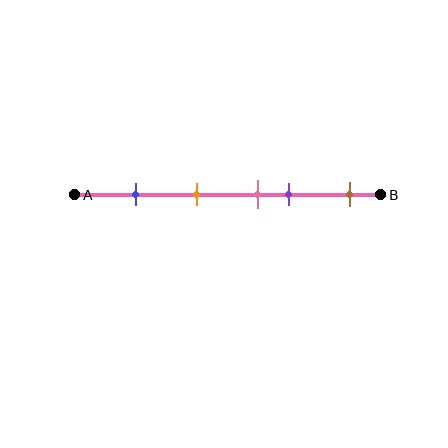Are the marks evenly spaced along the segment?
No, the marks are not evenly spaced.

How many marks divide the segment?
There are 5 marks dividing the segment.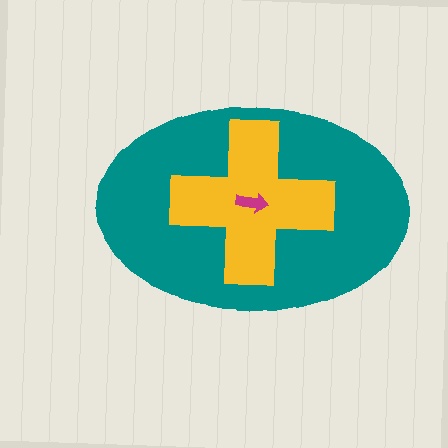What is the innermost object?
The magenta arrow.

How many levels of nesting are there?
3.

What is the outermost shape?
The teal ellipse.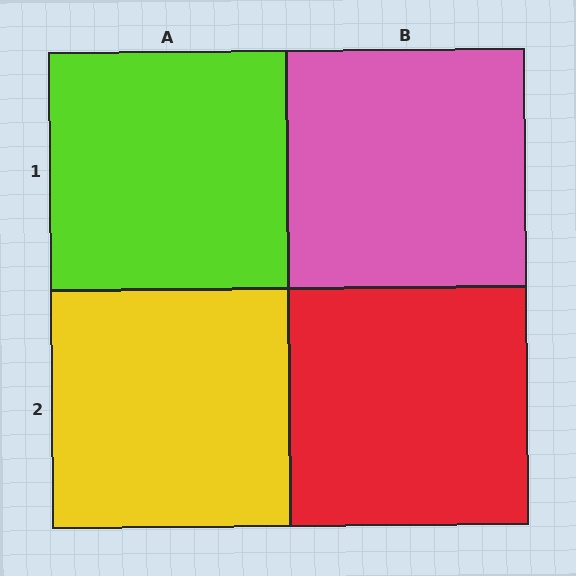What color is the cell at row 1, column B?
Pink.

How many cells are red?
1 cell is red.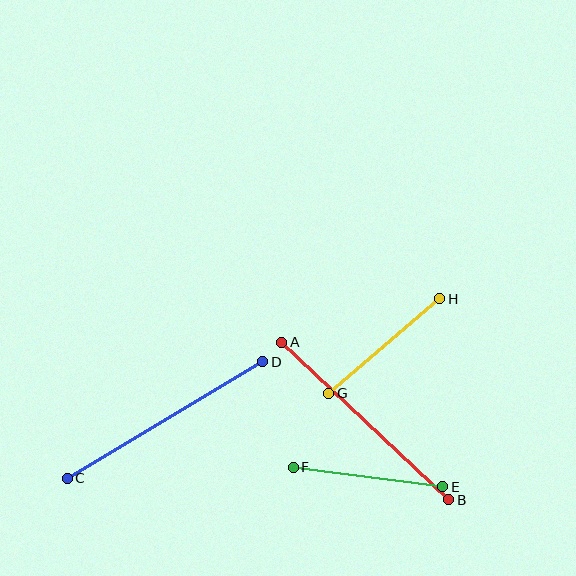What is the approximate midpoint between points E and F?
The midpoint is at approximately (368, 477) pixels.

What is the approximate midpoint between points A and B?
The midpoint is at approximately (365, 421) pixels.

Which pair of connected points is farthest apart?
Points A and B are farthest apart.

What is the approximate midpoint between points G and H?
The midpoint is at approximately (384, 346) pixels.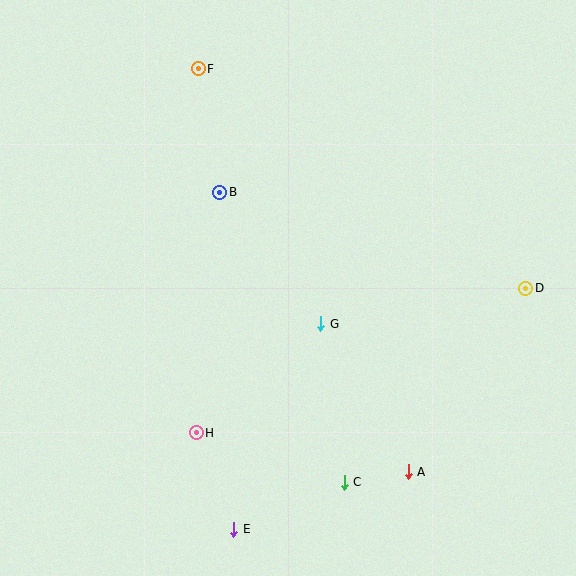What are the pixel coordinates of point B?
Point B is at (220, 192).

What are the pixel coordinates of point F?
Point F is at (198, 69).